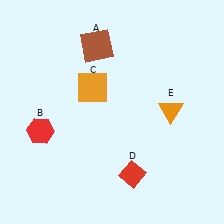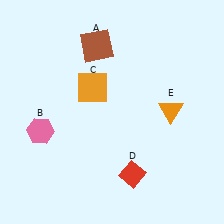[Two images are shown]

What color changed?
The hexagon (B) changed from red in Image 1 to pink in Image 2.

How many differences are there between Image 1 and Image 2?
There is 1 difference between the two images.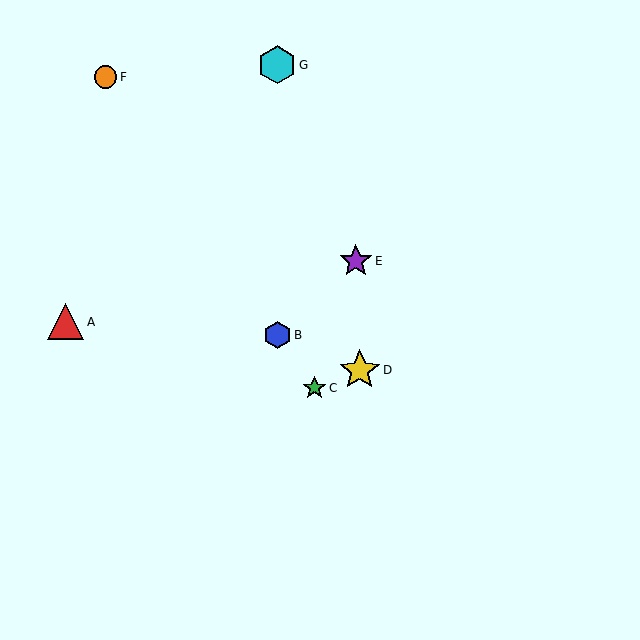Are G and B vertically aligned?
Yes, both are at x≈277.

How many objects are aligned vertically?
2 objects (B, G) are aligned vertically.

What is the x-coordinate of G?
Object G is at x≈277.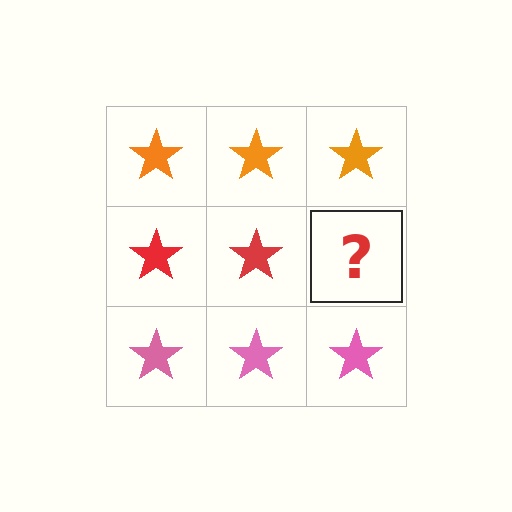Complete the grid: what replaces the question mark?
The question mark should be replaced with a red star.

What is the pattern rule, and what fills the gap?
The rule is that each row has a consistent color. The gap should be filled with a red star.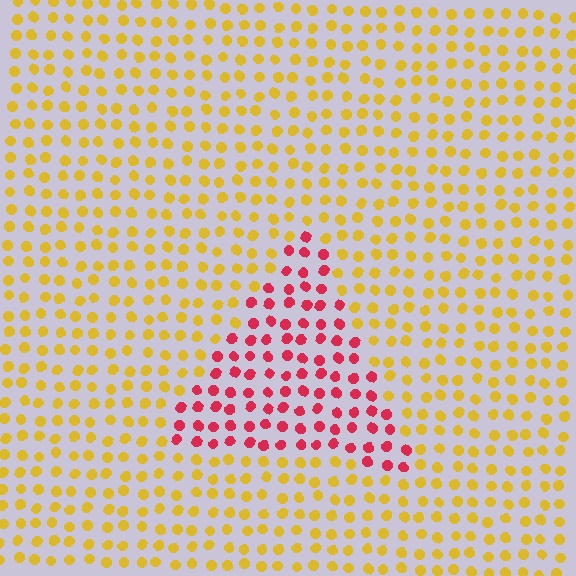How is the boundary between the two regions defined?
The boundary is defined purely by a slight shift in hue (about 62 degrees). Spacing, size, and orientation are identical on both sides.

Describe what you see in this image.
The image is filled with small yellow elements in a uniform arrangement. A triangle-shaped region is visible where the elements are tinted to a slightly different hue, forming a subtle color boundary.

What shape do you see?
I see a triangle.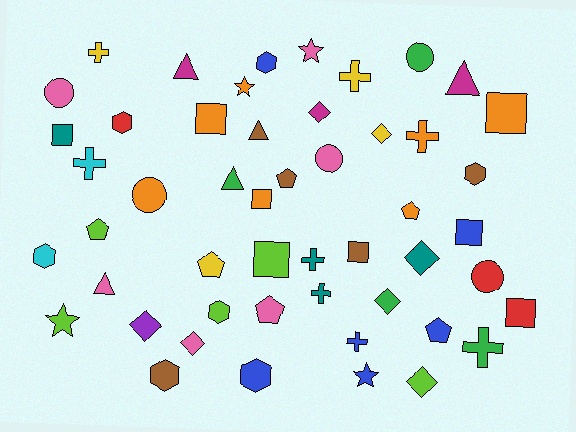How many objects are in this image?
There are 50 objects.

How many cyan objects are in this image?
There are 2 cyan objects.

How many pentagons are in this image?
There are 6 pentagons.